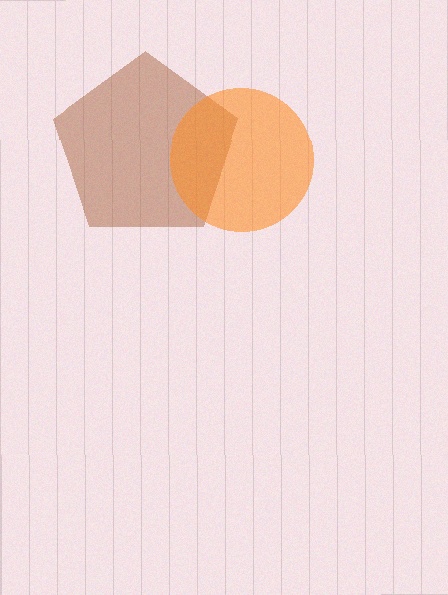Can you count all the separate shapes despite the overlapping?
Yes, there are 2 separate shapes.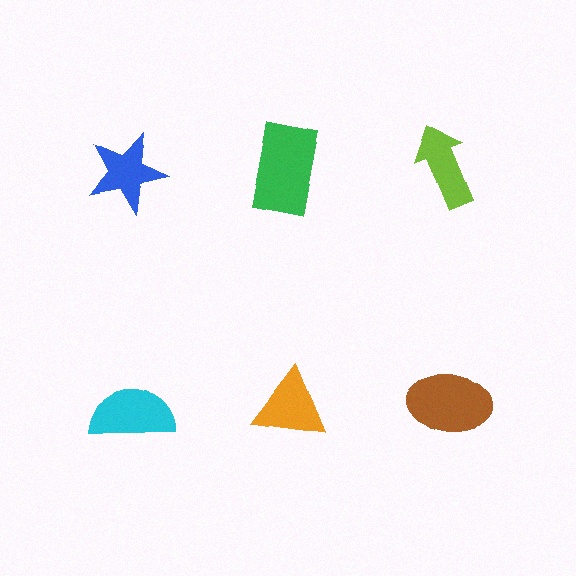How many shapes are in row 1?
3 shapes.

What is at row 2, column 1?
A cyan semicircle.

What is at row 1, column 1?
A blue star.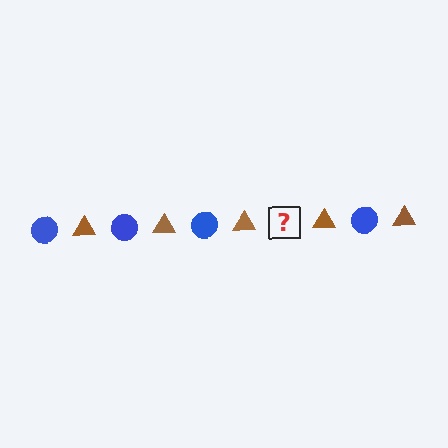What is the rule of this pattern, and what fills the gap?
The rule is that the pattern alternates between blue circle and brown triangle. The gap should be filled with a blue circle.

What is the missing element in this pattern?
The missing element is a blue circle.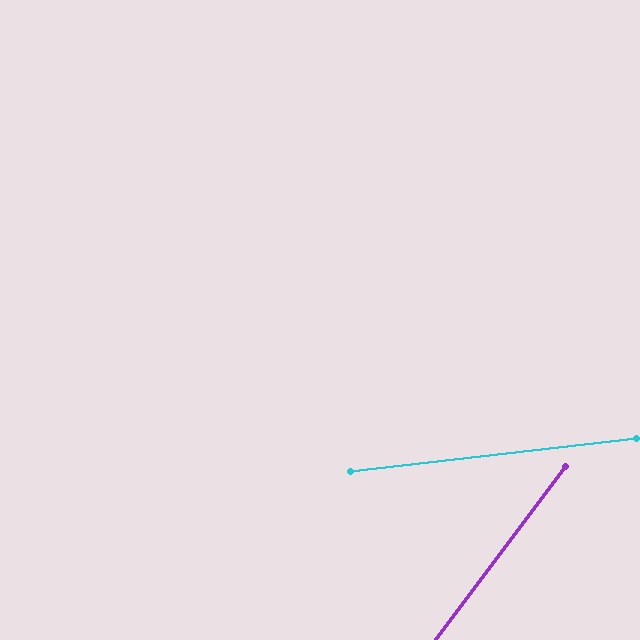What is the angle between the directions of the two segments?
Approximately 47 degrees.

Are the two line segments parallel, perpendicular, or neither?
Neither parallel nor perpendicular — they differ by about 47°.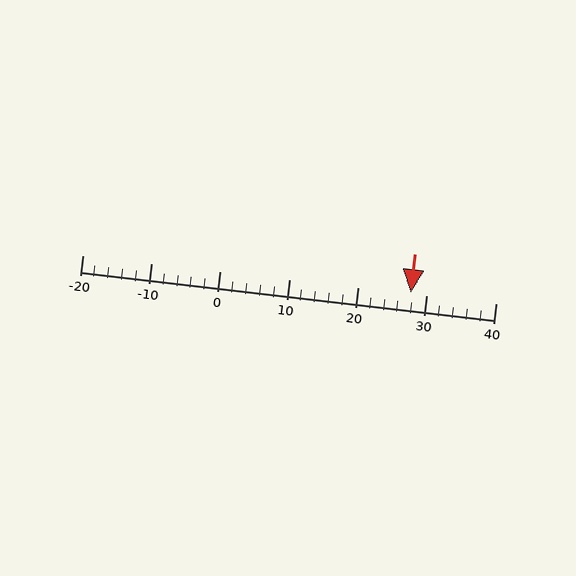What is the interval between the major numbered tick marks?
The major tick marks are spaced 10 units apart.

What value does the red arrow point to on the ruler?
The red arrow points to approximately 28.